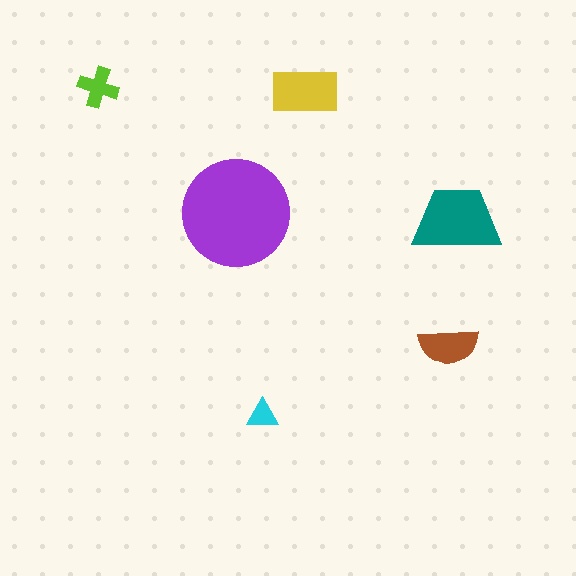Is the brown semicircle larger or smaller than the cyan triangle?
Larger.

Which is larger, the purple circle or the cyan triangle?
The purple circle.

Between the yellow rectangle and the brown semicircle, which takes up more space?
The yellow rectangle.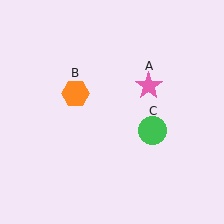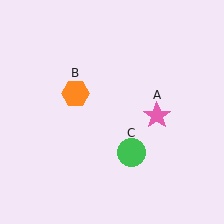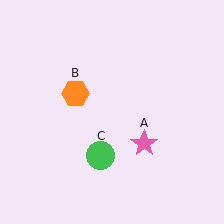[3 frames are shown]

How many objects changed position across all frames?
2 objects changed position: pink star (object A), green circle (object C).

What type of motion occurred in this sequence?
The pink star (object A), green circle (object C) rotated clockwise around the center of the scene.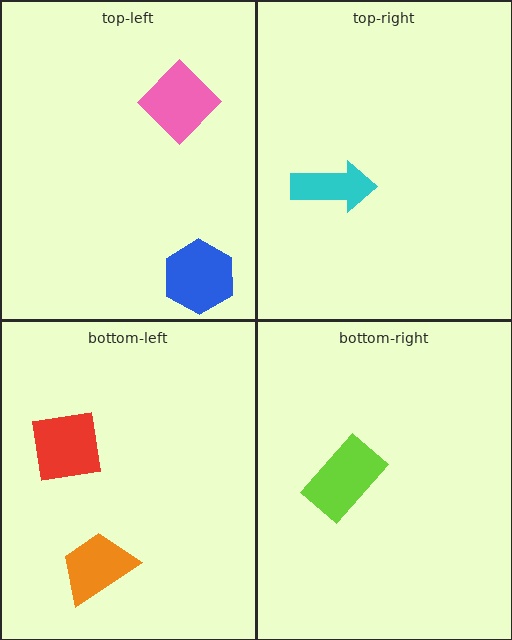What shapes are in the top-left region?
The pink diamond, the blue hexagon.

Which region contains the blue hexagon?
The top-left region.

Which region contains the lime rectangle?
The bottom-right region.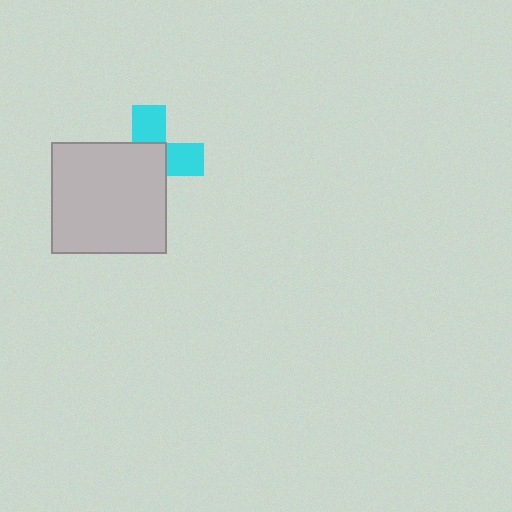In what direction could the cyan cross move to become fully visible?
The cyan cross could move toward the upper-right. That would shift it out from behind the light gray rectangle entirely.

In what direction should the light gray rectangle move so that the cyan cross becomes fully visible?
The light gray rectangle should move toward the lower-left. That is the shortest direction to clear the overlap and leave the cyan cross fully visible.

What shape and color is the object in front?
The object in front is a light gray rectangle.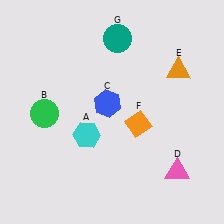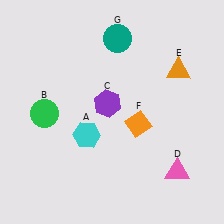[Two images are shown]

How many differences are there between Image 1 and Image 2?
There is 1 difference between the two images.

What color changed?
The hexagon (C) changed from blue in Image 1 to purple in Image 2.